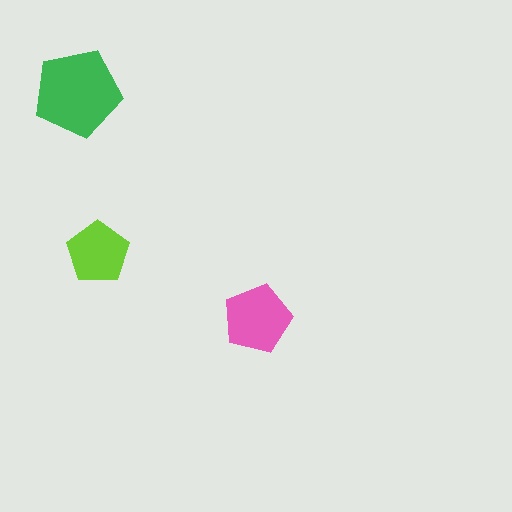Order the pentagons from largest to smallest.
the green one, the pink one, the lime one.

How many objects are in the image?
There are 3 objects in the image.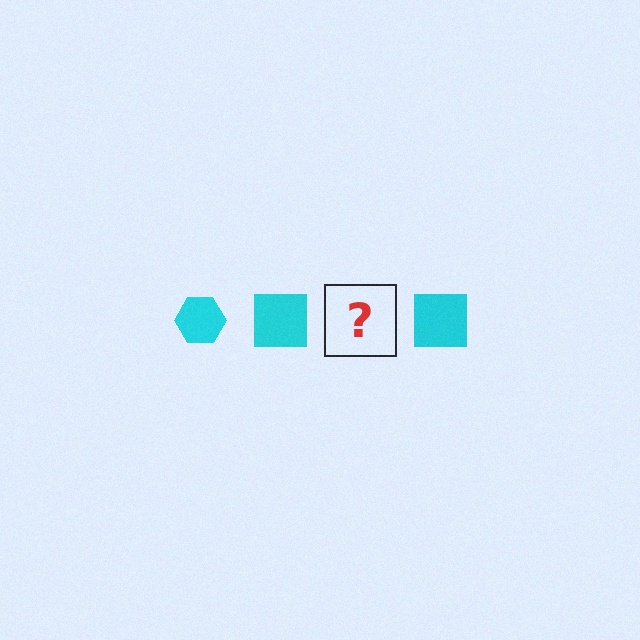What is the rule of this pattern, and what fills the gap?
The rule is that the pattern cycles through hexagon, square shapes in cyan. The gap should be filled with a cyan hexagon.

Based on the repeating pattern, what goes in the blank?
The blank should be a cyan hexagon.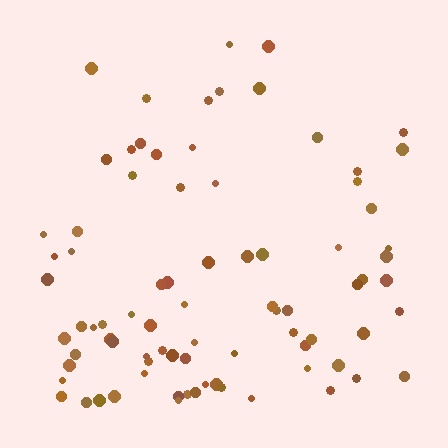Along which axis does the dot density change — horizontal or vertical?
Vertical.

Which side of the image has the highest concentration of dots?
The bottom.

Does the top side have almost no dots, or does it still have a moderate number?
Still a moderate number, just noticeably fewer than the bottom.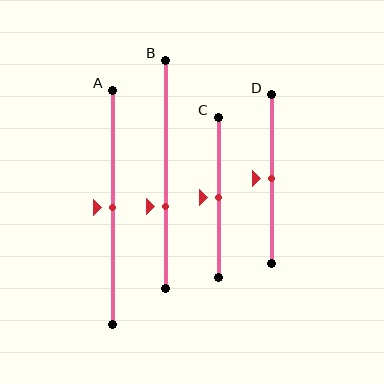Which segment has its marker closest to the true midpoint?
Segment A has its marker closest to the true midpoint.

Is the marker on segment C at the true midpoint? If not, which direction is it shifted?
Yes, the marker on segment C is at the true midpoint.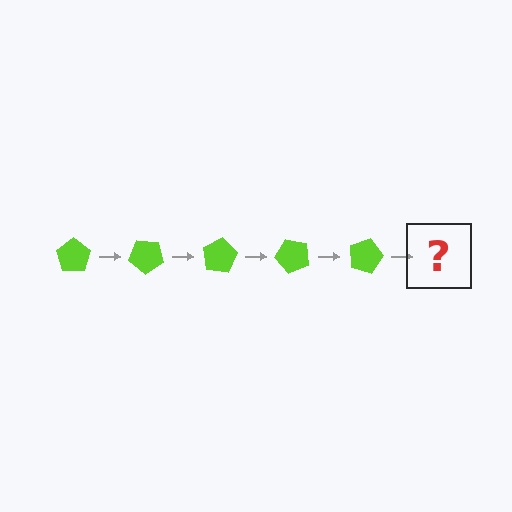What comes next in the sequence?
The next element should be a lime pentagon rotated 200 degrees.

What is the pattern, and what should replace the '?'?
The pattern is that the pentagon rotates 40 degrees each step. The '?' should be a lime pentagon rotated 200 degrees.